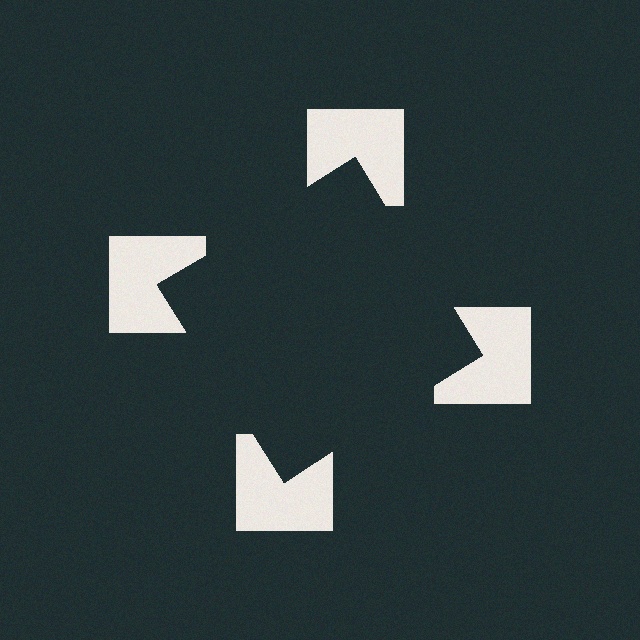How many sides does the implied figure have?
4 sides.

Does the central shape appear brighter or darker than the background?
It typically appears slightly darker than the background, even though no actual brightness change is drawn.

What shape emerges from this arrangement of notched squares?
An illusory square — its edges are inferred from the aligned wedge cuts in the notched squares, not physically drawn.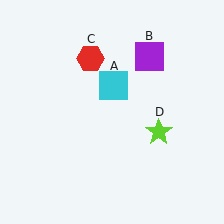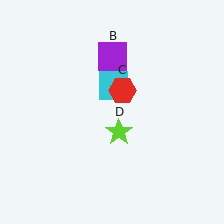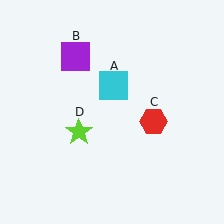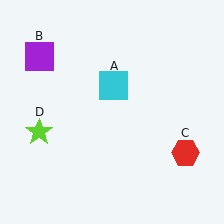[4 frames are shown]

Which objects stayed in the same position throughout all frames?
Cyan square (object A) remained stationary.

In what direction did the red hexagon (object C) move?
The red hexagon (object C) moved down and to the right.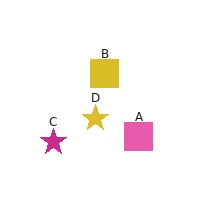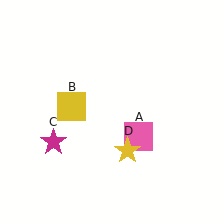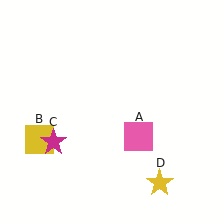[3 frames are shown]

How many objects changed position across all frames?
2 objects changed position: yellow square (object B), yellow star (object D).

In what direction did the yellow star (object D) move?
The yellow star (object D) moved down and to the right.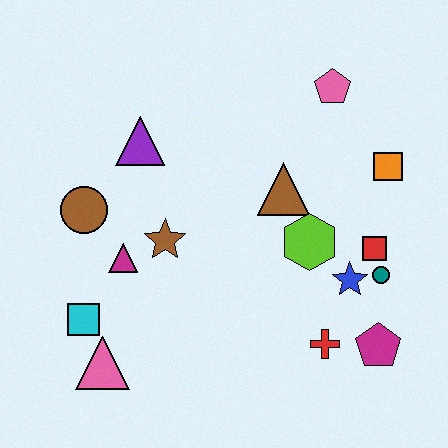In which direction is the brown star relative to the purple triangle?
The brown star is below the purple triangle.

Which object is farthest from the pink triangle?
The pink pentagon is farthest from the pink triangle.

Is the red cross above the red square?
No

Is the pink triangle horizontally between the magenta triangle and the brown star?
No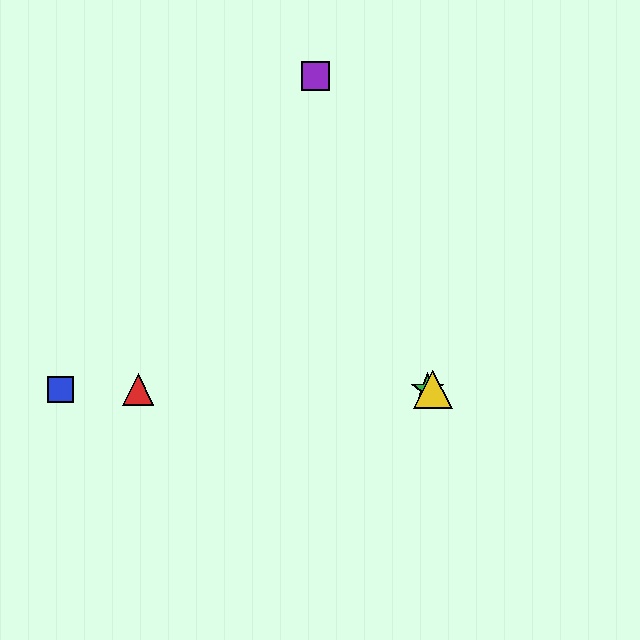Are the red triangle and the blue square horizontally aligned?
Yes, both are at y≈390.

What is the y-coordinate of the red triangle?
The red triangle is at y≈390.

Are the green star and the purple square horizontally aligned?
No, the green star is at y≈389 and the purple square is at y≈76.